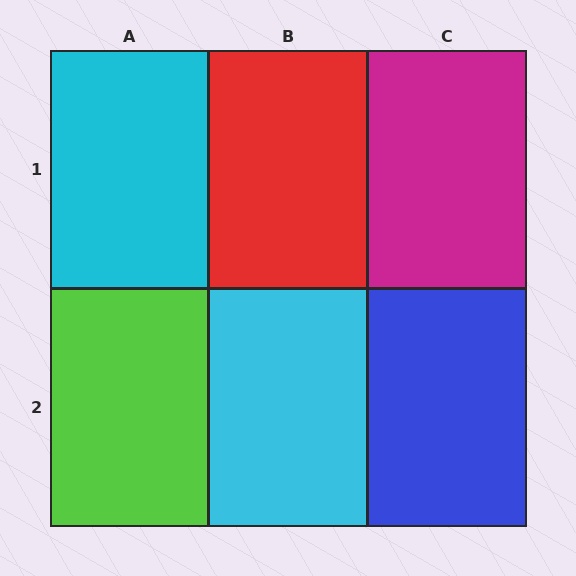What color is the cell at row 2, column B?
Cyan.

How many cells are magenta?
1 cell is magenta.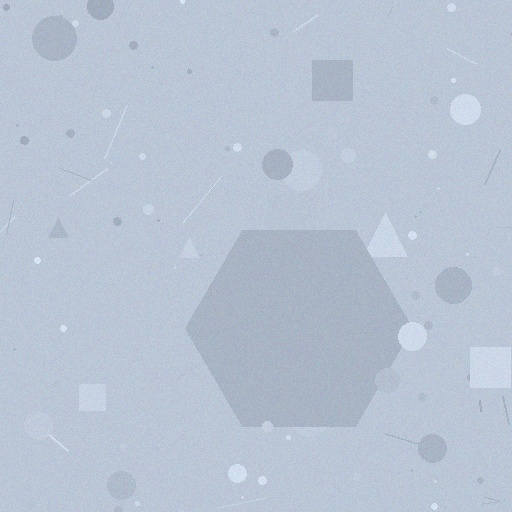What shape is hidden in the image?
A hexagon is hidden in the image.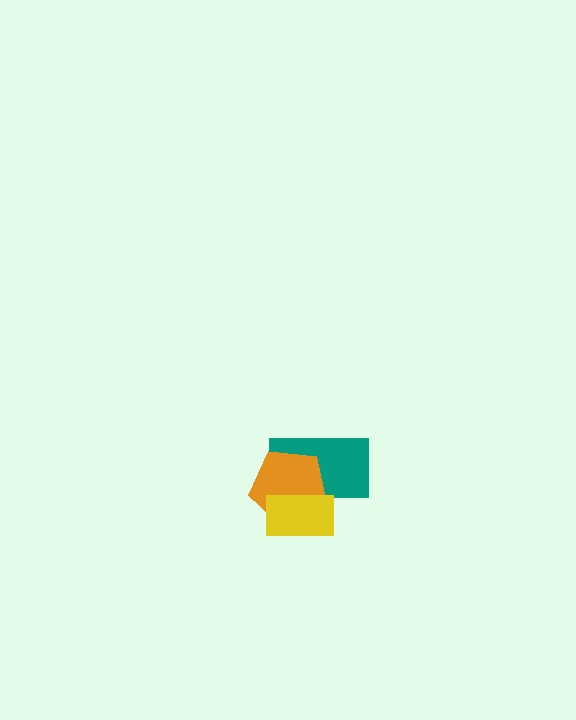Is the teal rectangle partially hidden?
Yes, it is partially covered by another shape.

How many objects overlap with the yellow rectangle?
2 objects overlap with the yellow rectangle.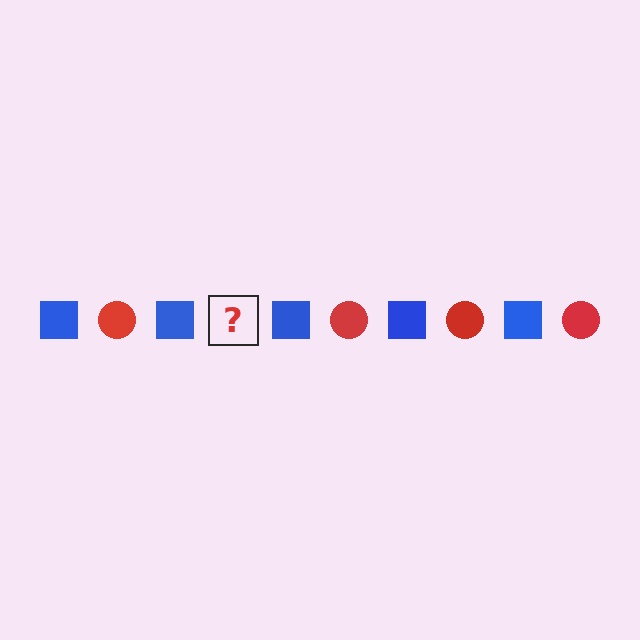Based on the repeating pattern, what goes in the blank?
The blank should be a red circle.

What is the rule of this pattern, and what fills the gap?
The rule is that the pattern alternates between blue square and red circle. The gap should be filled with a red circle.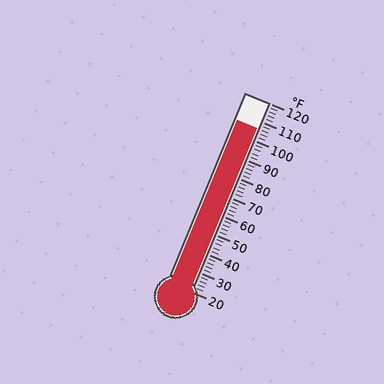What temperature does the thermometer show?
The thermometer shows approximately 106°F.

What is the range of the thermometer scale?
The thermometer scale ranges from 20°F to 120°F.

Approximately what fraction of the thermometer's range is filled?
The thermometer is filled to approximately 85% of its range.